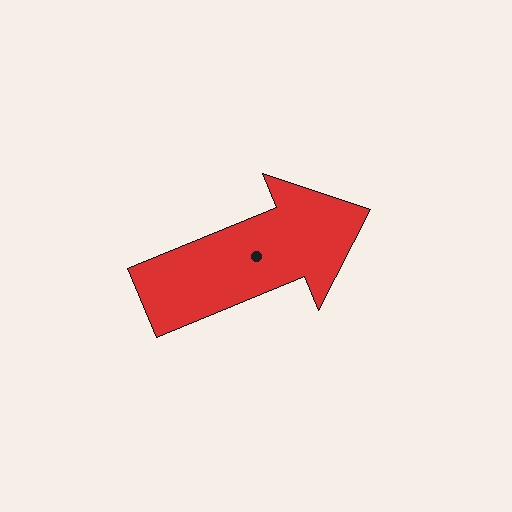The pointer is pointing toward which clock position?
Roughly 2 o'clock.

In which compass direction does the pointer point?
East.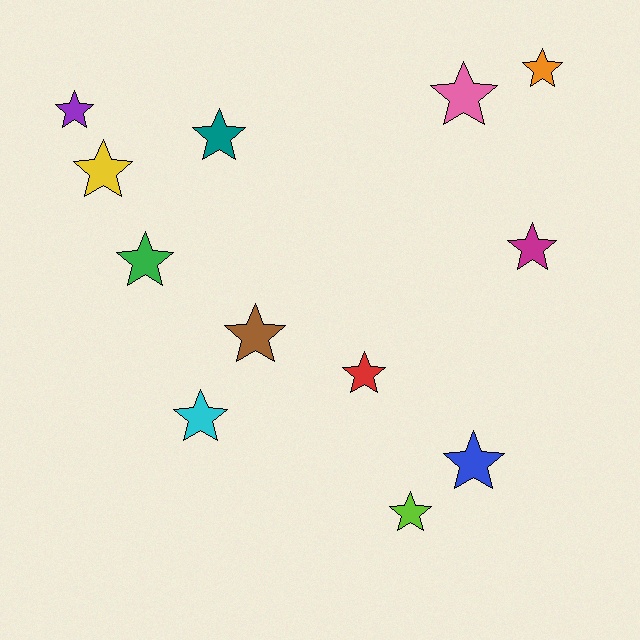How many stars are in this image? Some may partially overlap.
There are 12 stars.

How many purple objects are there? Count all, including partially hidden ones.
There is 1 purple object.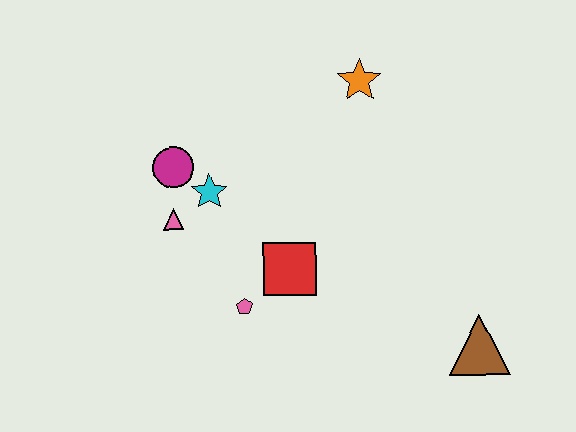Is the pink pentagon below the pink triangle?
Yes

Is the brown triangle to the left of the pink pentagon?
No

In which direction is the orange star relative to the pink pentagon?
The orange star is above the pink pentagon.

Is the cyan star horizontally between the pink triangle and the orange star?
Yes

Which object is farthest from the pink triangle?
The brown triangle is farthest from the pink triangle.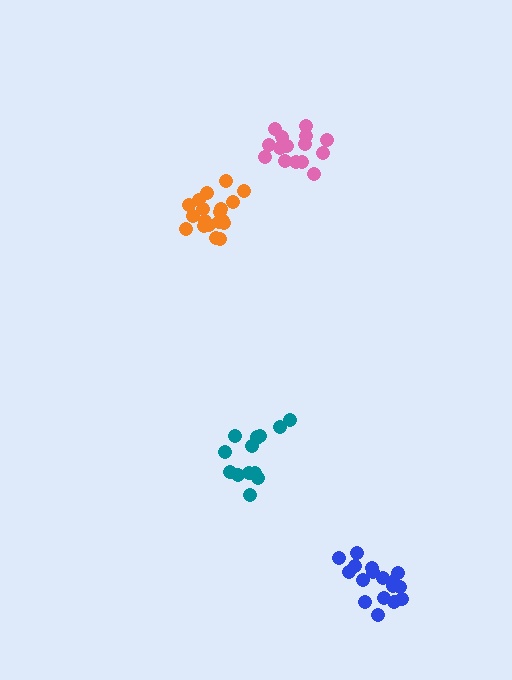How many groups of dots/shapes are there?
There are 4 groups.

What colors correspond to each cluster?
The clusters are colored: teal, pink, blue, orange.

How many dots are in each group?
Group 1: 14 dots, Group 2: 15 dots, Group 3: 17 dots, Group 4: 19 dots (65 total).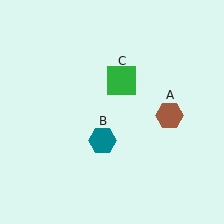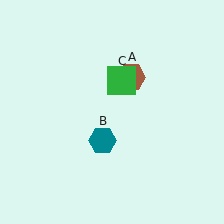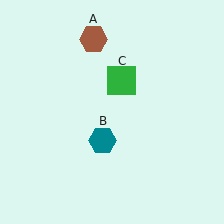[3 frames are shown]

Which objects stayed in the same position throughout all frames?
Teal hexagon (object B) and green square (object C) remained stationary.